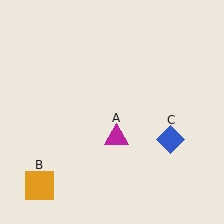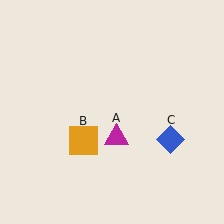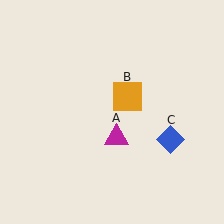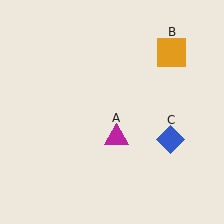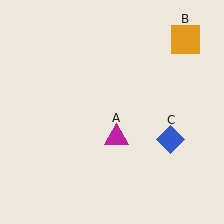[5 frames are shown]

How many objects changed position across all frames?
1 object changed position: orange square (object B).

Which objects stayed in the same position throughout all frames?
Magenta triangle (object A) and blue diamond (object C) remained stationary.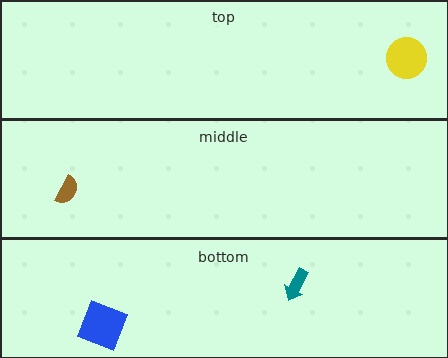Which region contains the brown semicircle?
The middle region.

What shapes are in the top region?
The yellow circle.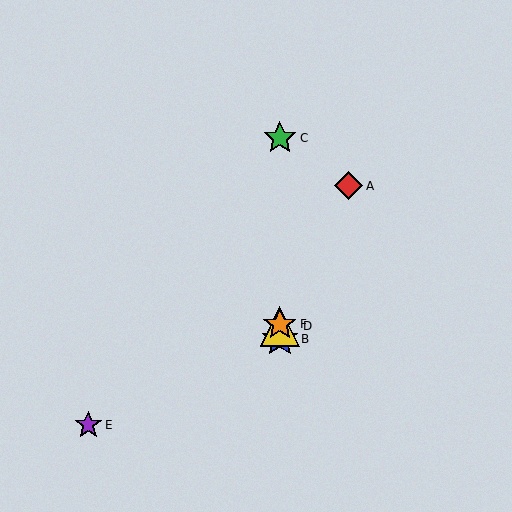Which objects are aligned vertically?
Objects B, C, D, F are aligned vertically.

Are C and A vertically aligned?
No, C is at x≈280 and A is at x≈348.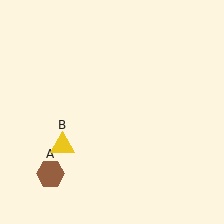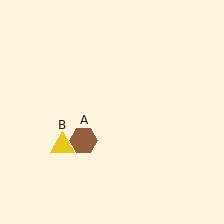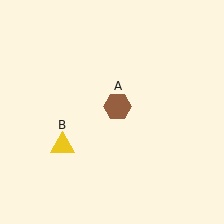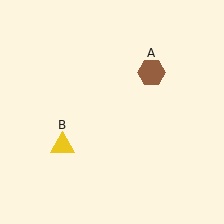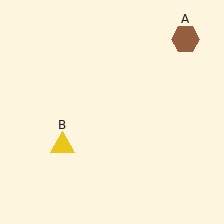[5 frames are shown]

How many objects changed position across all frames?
1 object changed position: brown hexagon (object A).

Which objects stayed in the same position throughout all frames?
Yellow triangle (object B) remained stationary.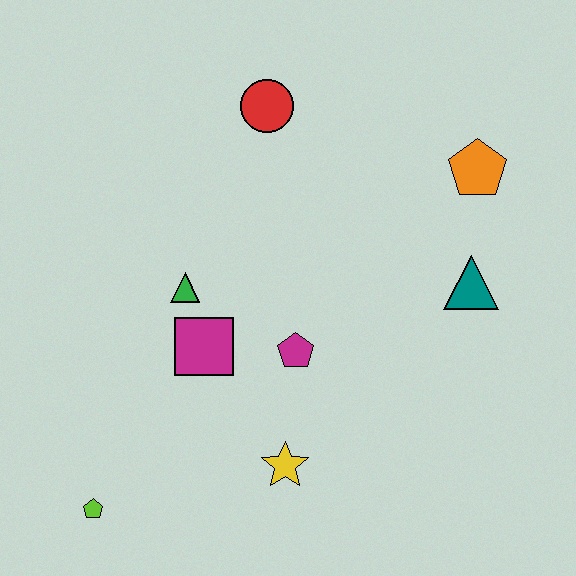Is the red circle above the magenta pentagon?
Yes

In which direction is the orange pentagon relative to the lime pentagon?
The orange pentagon is to the right of the lime pentagon.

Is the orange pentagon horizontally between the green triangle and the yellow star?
No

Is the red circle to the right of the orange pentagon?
No